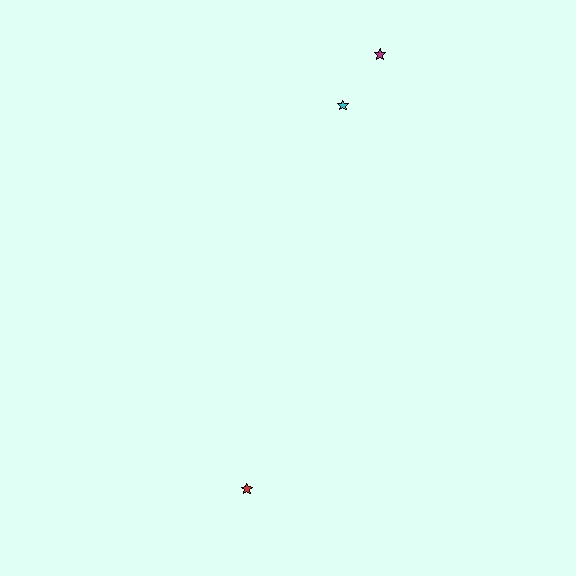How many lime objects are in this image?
There are no lime objects.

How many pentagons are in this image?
There are no pentagons.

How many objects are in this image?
There are 3 objects.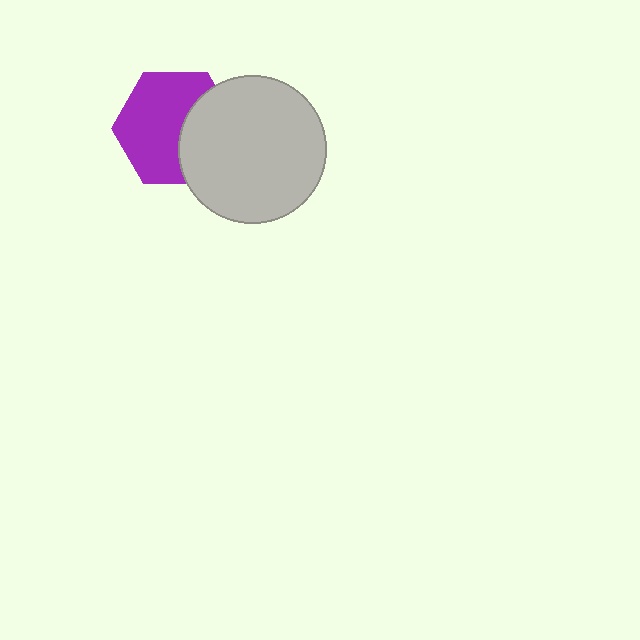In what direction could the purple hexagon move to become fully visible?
The purple hexagon could move left. That would shift it out from behind the light gray circle entirely.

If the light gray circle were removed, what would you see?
You would see the complete purple hexagon.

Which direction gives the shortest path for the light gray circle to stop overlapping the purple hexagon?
Moving right gives the shortest separation.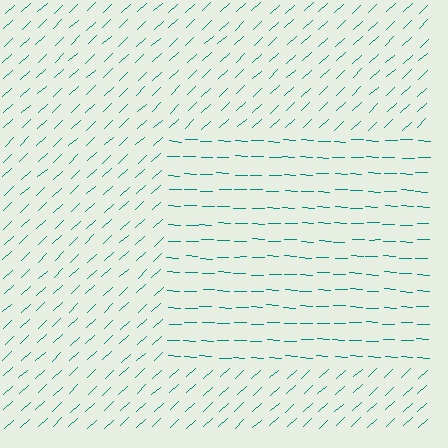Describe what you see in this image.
The image is filled with small teal line segments. A rectangle region in the image has lines oriented differently from the surrounding lines, creating a visible texture boundary.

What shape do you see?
I see a rectangle.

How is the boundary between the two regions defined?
The boundary is defined purely by a change in line orientation (approximately 45 degrees difference). All lines are the same color and thickness.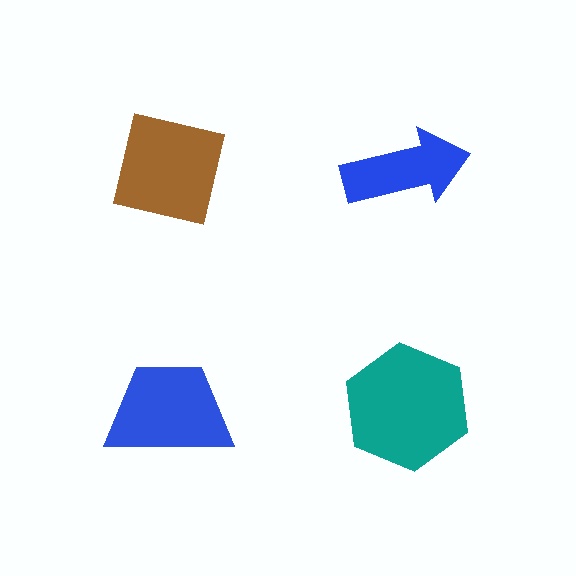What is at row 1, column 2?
A blue arrow.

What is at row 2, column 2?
A teal hexagon.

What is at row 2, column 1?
A blue trapezoid.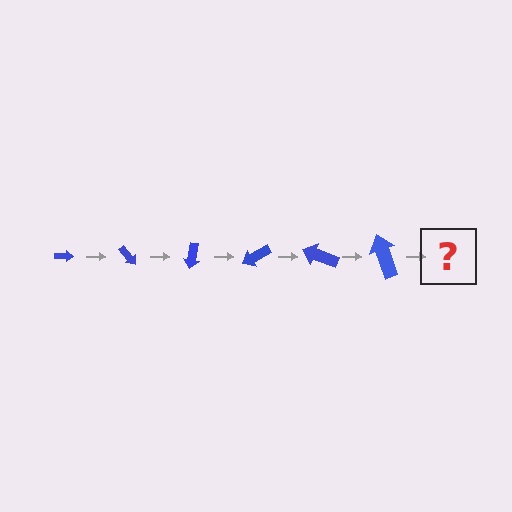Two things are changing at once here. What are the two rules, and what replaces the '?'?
The two rules are that the arrow grows larger each step and it rotates 50 degrees each step. The '?' should be an arrow, larger than the previous one and rotated 300 degrees from the start.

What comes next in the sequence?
The next element should be an arrow, larger than the previous one and rotated 300 degrees from the start.